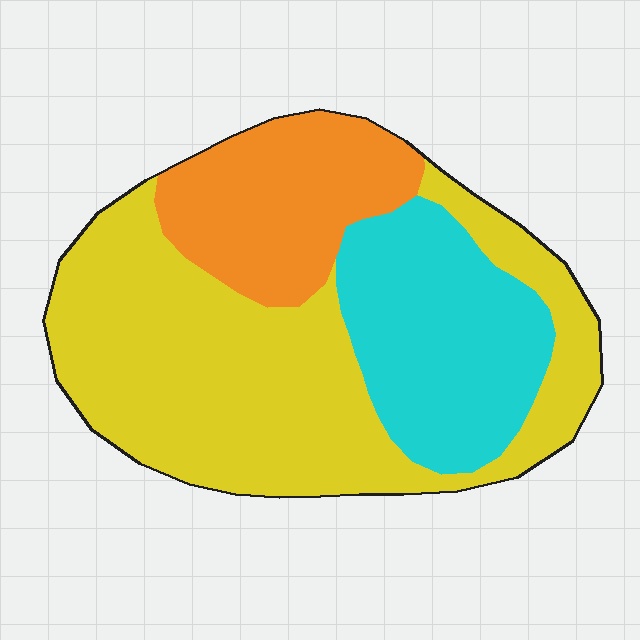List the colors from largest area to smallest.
From largest to smallest: yellow, cyan, orange.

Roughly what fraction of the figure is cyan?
Cyan takes up between a quarter and a half of the figure.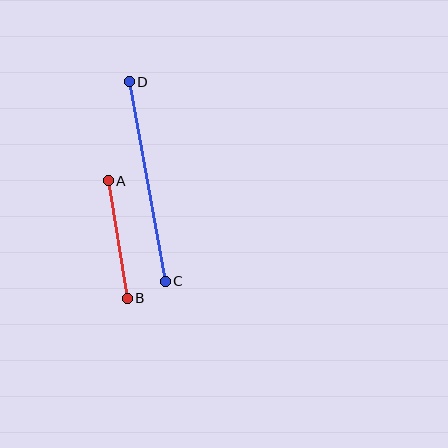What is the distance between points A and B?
The distance is approximately 119 pixels.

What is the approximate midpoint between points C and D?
The midpoint is at approximately (147, 181) pixels.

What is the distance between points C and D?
The distance is approximately 202 pixels.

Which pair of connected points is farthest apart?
Points C and D are farthest apart.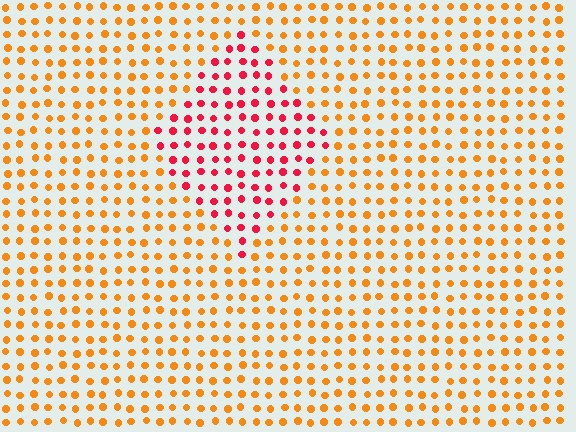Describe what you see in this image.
The image is filled with small orange elements in a uniform arrangement. A diamond-shaped region is visible where the elements are tinted to a slightly different hue, forming a subtle color boundary.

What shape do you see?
I see a diamond.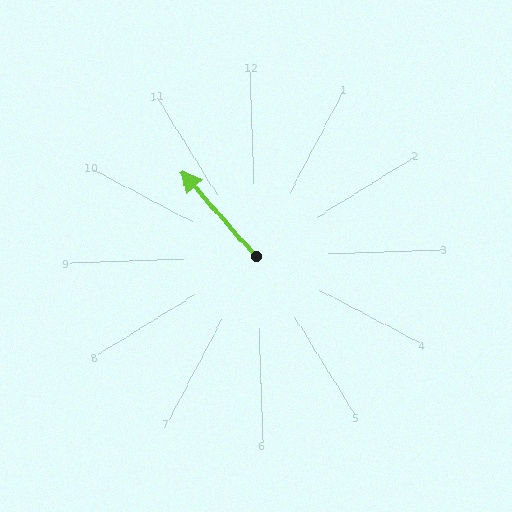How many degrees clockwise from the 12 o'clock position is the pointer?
Approximately 320 degrees.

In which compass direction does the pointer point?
Northwest.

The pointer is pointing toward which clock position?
Roughly 11 o'clock.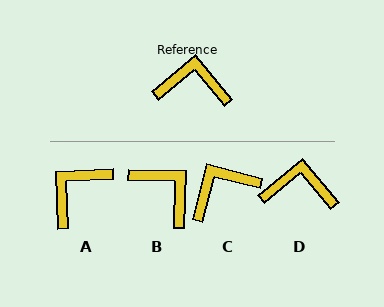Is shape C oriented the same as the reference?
No, it is off by about 35 degrees.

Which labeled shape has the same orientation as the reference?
D.